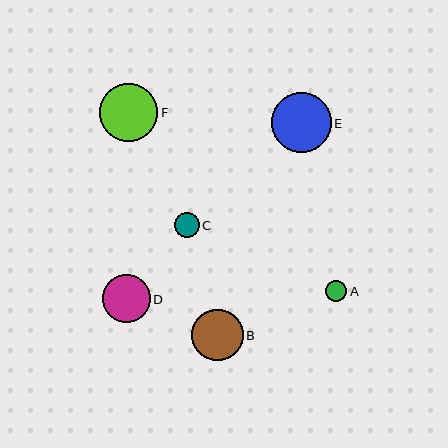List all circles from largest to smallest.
From largest to smallest: E, F, B, D, C, A.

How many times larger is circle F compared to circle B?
Circle F is approximately 1.1 times the size of circle B.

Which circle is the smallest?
Circle A is the smallest with a size of approximately 21 pixels.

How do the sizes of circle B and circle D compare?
Circle B and circle D are approximately the same size.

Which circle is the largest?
Circle E is the largest with a size of approximately 60 pixels.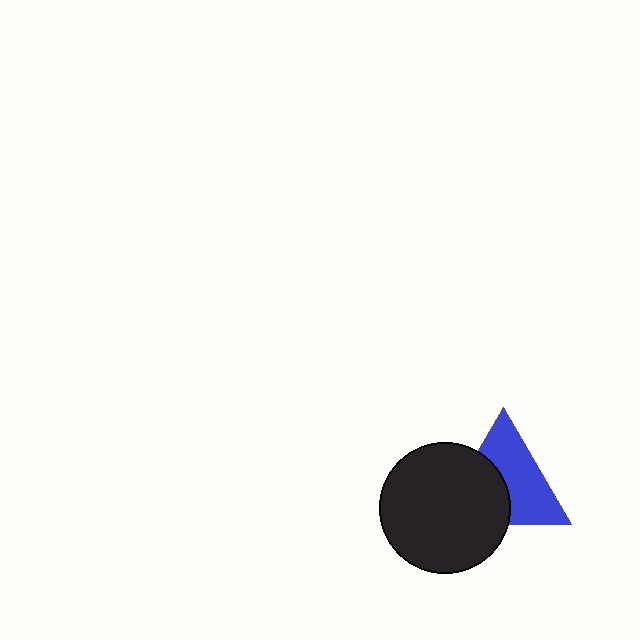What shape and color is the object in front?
The object in front is a black circle.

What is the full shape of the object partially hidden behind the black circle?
The partially hidden object is a blue triangle.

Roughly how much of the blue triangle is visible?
About half of it is visible (roughly 57%).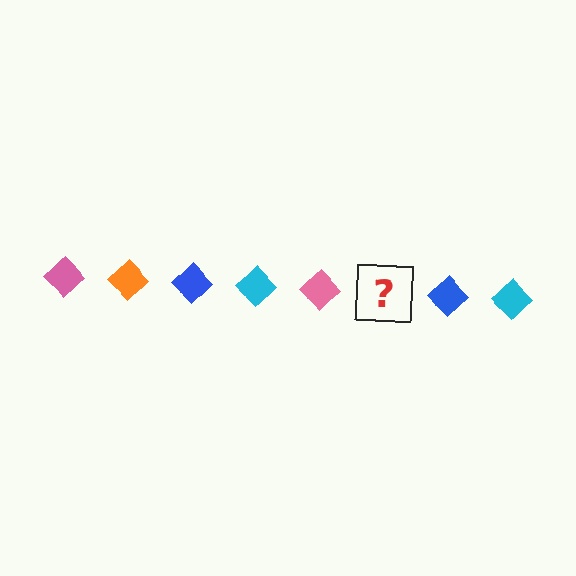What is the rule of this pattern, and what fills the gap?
The rule is that the pattern cycles through pink, orange, blue, cyan diamonds. The gap should be filled with an orange diamond.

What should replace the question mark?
The question mark should be replaced with an orange diamond.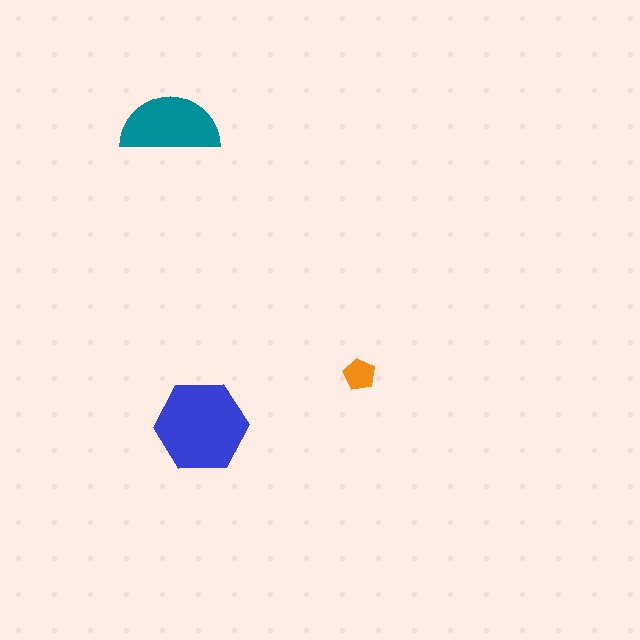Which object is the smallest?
The orange pentagon.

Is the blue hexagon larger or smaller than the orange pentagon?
Larger.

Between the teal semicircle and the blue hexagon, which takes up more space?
The blue hexagon.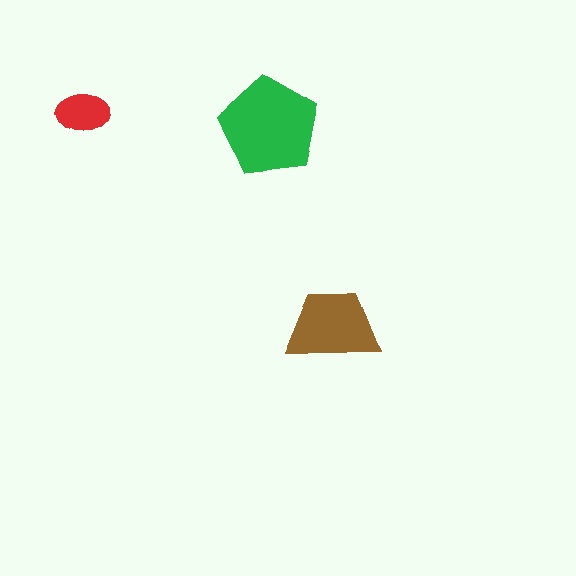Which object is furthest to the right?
The brown trapezoid is rightmost.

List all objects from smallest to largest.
The red ellipse, the brown trapezoid, the green pentagon.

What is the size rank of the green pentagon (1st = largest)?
1st.